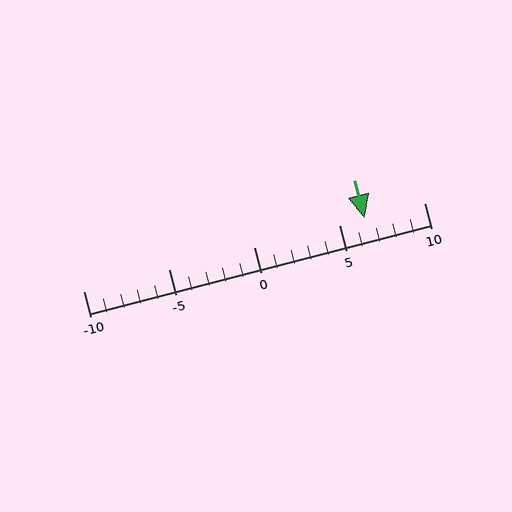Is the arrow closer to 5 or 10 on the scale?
The arrow is closer to 5.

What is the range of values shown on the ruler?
The ruler shows values from -10 to 10.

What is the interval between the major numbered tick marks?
The major tick marks are spaced 5 units apart.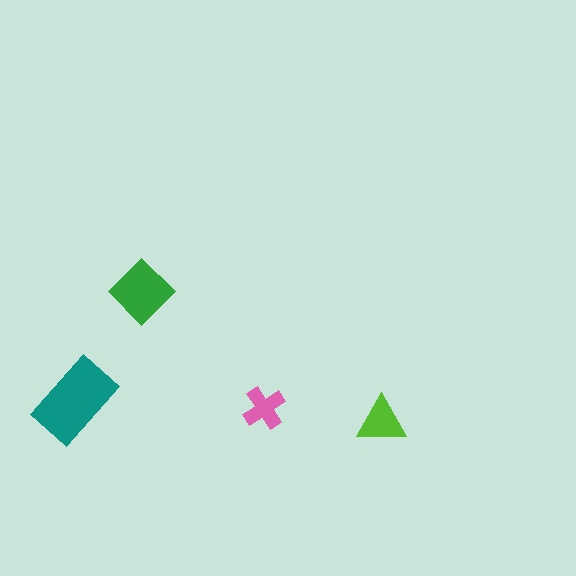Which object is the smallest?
The pink cross.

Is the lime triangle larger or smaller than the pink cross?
Larger.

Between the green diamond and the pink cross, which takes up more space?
The green diamond.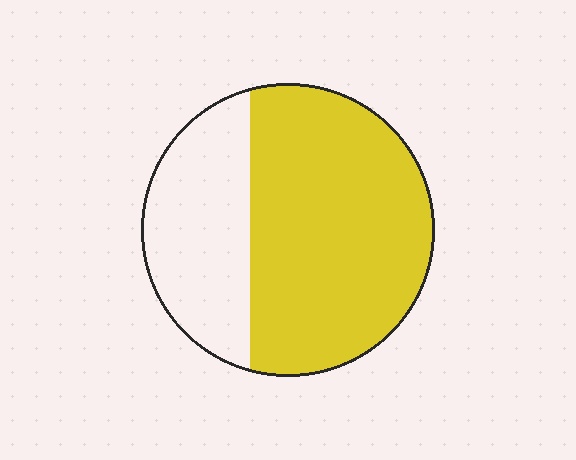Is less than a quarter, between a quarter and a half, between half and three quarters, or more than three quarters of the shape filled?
Between half and three quarters.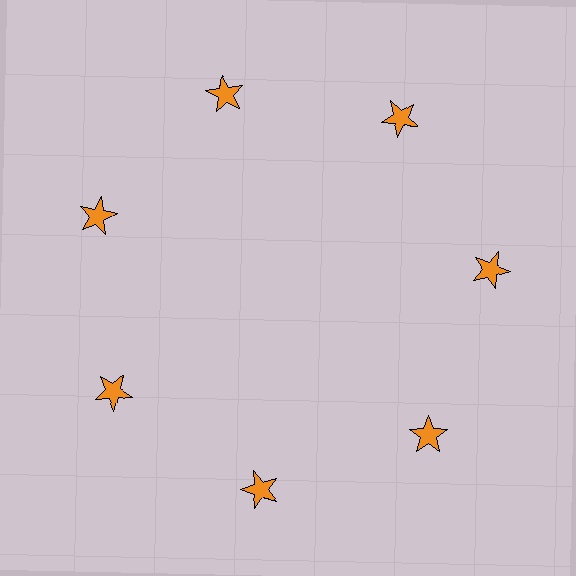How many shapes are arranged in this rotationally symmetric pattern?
There are 7 shapes, arranged in 7 groups of 1.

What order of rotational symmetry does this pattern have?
This pattern has 7-fold rotational symmetry.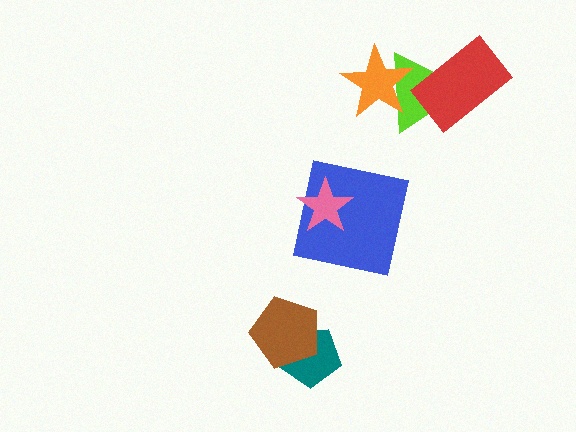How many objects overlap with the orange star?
1 object overlaps with the orange star.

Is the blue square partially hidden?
Yes, it is partially covered by another shape.